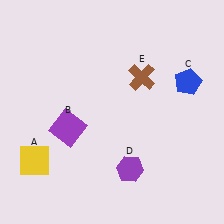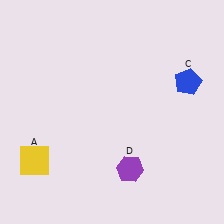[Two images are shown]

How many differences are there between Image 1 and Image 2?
There are 2 differences between the two images.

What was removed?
The purple square (B), the brown cross (E) were removed in Image 2.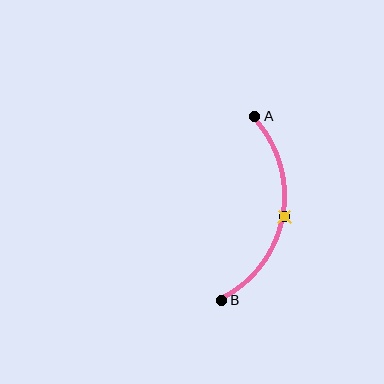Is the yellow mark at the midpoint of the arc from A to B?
Yes. The yellow mark lies on the arc at equal arc-length from both A and B — it is the arc midpoint.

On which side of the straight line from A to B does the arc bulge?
The arc bulges to the right of the straight line connecting A and B.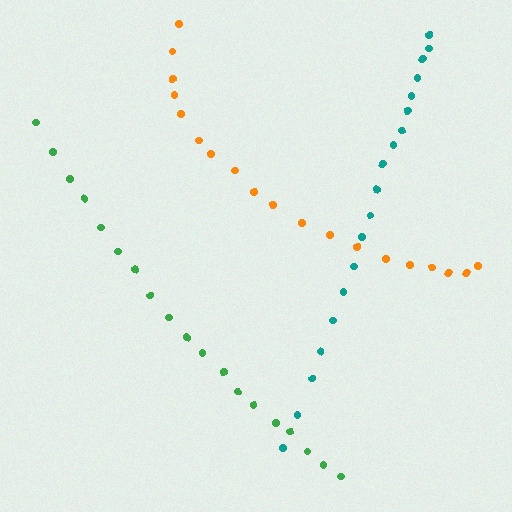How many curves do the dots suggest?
There are 3 distinct paths.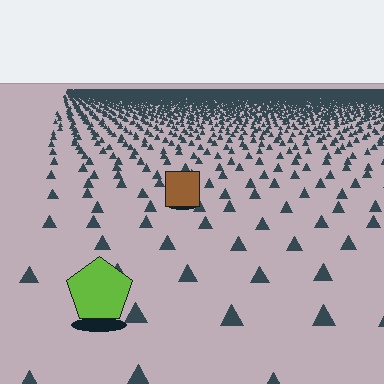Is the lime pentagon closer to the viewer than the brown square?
Yes. The lime pentagon is closer — you can tell from the texture gradient: the ground texture is coarser near it.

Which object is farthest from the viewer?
The brown square is farthest from the viewer. It appears smaller and the ground texture around it is denser.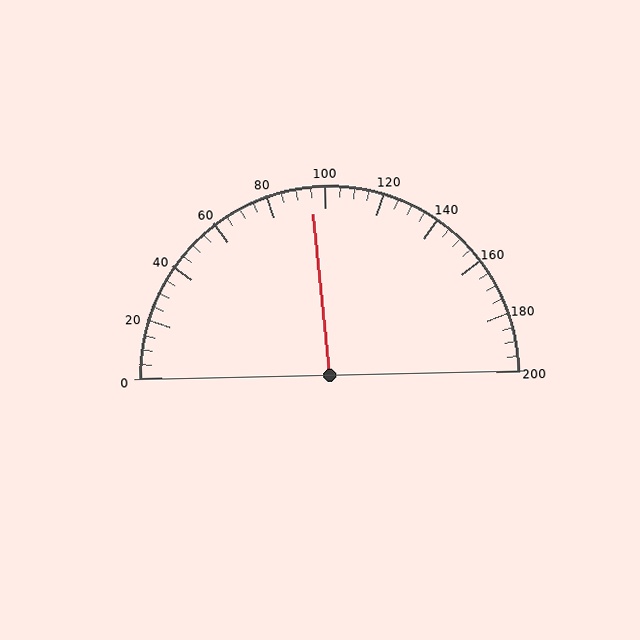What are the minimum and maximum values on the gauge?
The gauge ranges from 0 to 200.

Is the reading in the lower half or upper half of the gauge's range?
The reading is in the lower half of the range (0 to 200).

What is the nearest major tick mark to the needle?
The nearest major tick mark is 100.